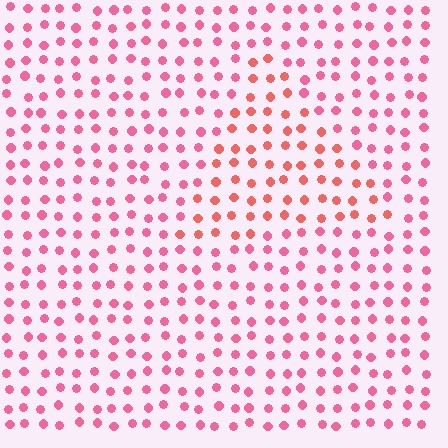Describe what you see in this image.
The image is filled with small pink elements in a uniform arrangement. A triangle-shaped region is visible where the elements are tinted to a slightly different hue, forming a subtle color boundary.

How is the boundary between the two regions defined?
The boundary is defined purely by a slight shift in hue (about 26 degrees). Spacing, size, and orientation are identical on both sides.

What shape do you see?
I see a triangle.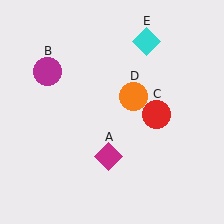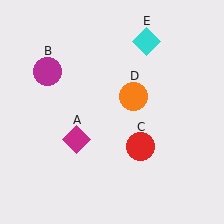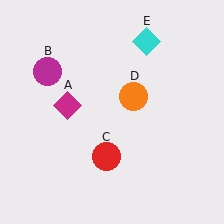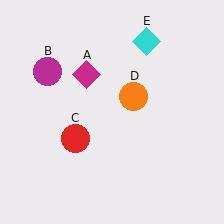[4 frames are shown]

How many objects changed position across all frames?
2 objects changed position: magenta diamond (object A), red circle (object C).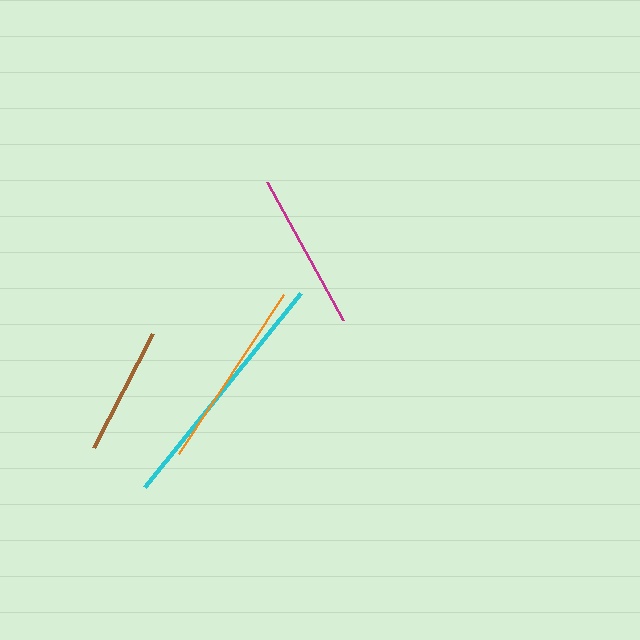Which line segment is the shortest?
The brown line is the shortest at approximately 129 pixels.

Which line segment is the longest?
The cyan line is the longest at approximately 249 pixels.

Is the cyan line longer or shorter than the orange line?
The cyan line is longer than the orange line.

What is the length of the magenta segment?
The magenta segment is approximately 158 pixels long.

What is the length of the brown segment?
The brown segment is approximately 129 pixels long.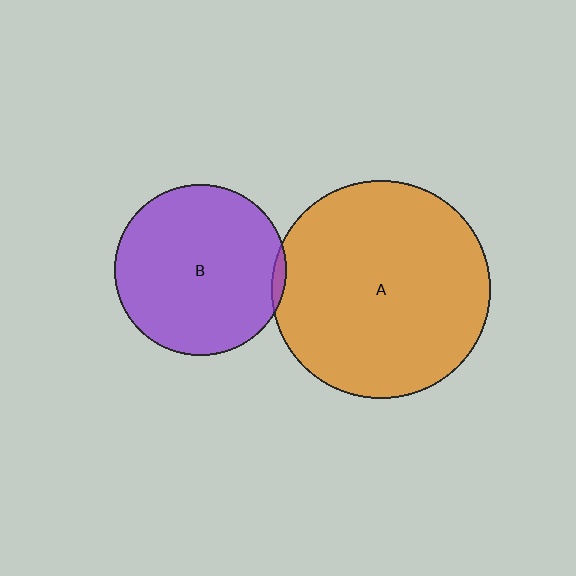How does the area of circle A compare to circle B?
Approximately 1.6 times.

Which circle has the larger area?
Circle A (orange).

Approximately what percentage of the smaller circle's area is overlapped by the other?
Approximately 5%.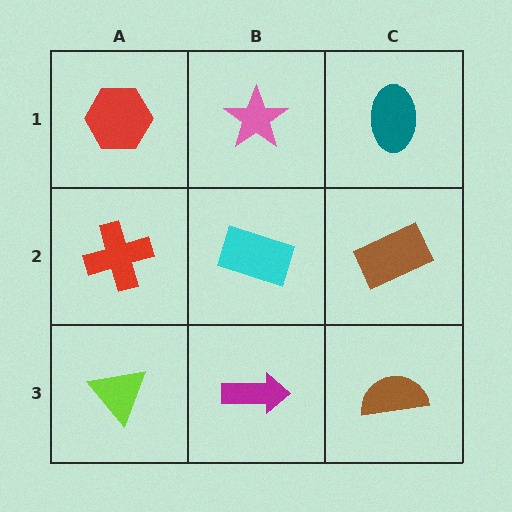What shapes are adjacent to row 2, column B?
A pink star (row 1, column B), a magenta arrow (row 3, column B), a red cross (row 2, column A), a brown rectangle (row 2, column C).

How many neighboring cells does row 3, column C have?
2.